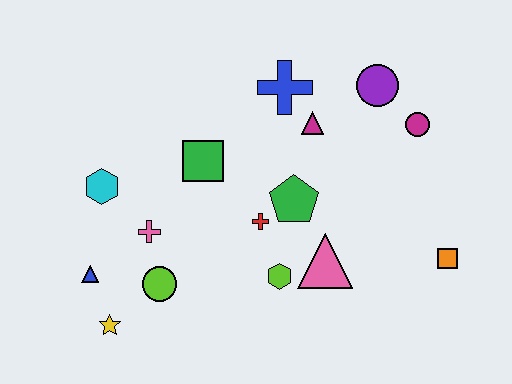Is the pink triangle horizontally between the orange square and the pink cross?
Yes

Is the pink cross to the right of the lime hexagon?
No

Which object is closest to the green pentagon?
The red cross is closest to the green pentagon.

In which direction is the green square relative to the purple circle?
The green square is to the left of the purple circle.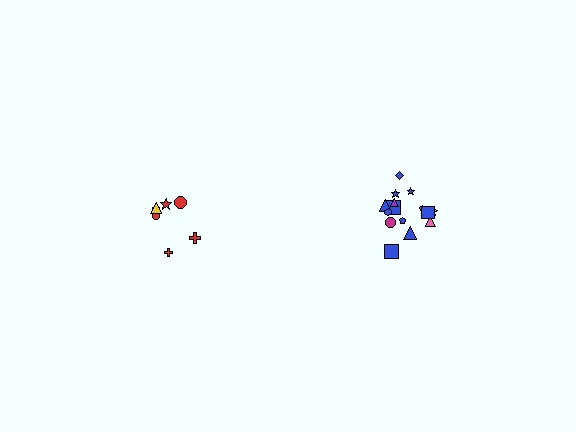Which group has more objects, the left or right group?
The right group.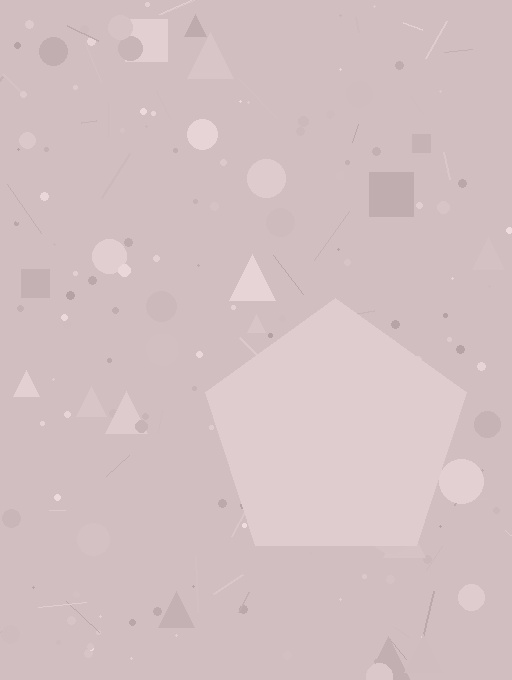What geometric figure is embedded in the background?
A pentagon is embedded in the background.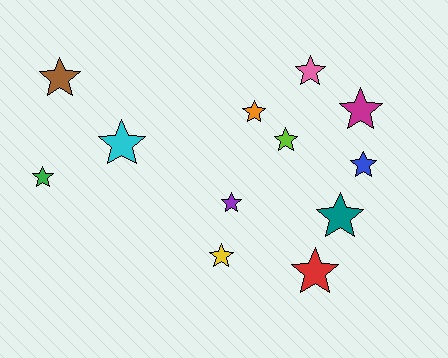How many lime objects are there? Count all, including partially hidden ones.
There is 1 lime object.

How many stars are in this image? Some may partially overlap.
There are 12 stars.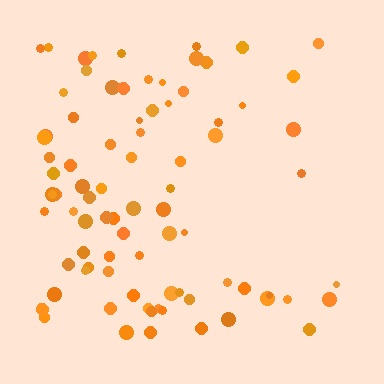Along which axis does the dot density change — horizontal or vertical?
Horizontal.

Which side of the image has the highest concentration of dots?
The left.